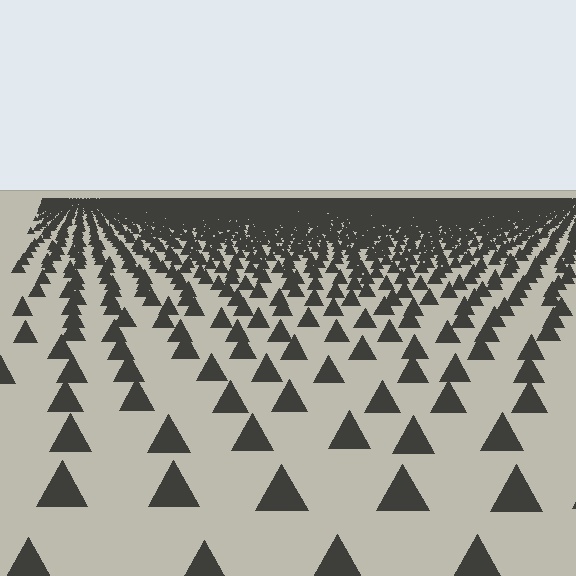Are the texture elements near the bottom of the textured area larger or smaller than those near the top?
Larger. Near the bottom, elements are closer to the viewer and appear at a bigger on-screen size.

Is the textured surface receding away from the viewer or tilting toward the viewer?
The surface is receding away from the viewer. Texture elements get smaller and denser toward the top.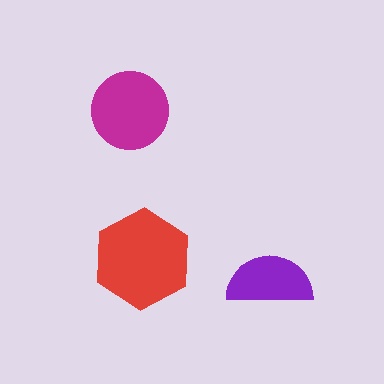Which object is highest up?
The magenta circle is topmost.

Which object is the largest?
The red hexagon.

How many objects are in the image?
There are 3 objects in the image.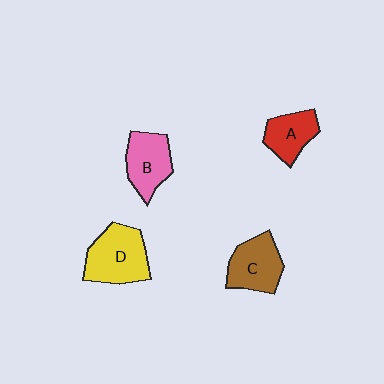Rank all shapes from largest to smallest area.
From largest to smallest: D (yellow), C (brown), B (pink), A (red).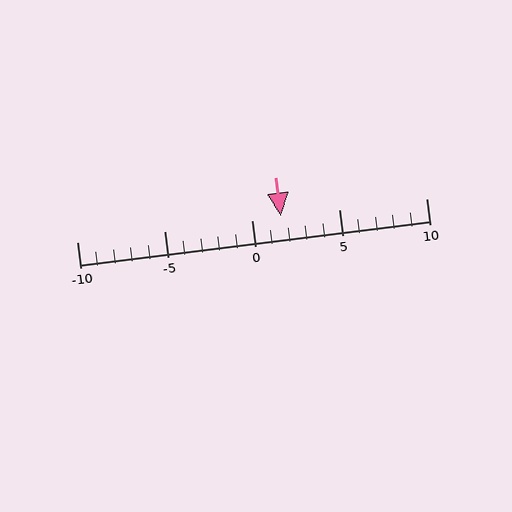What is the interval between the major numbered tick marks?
The major tick marks are spaced 5 units apart.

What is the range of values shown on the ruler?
The ruler shows values from -10 to 10.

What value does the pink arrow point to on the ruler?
The pink arrow points to approximately 2.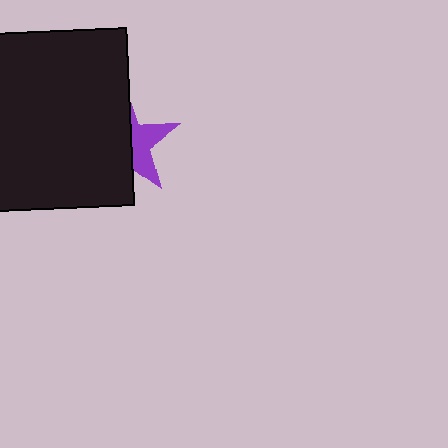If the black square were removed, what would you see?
You would see the complete purple star.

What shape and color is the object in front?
The object in front is a black square.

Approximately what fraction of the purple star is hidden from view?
Roughly 60% of the purple star is hidden behind the black square.